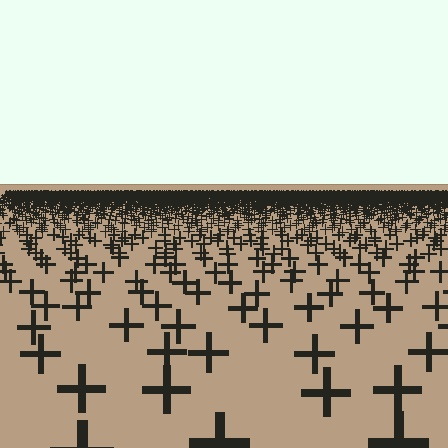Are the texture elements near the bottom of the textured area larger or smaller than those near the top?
Larger. Near the bottom, elements are closer to the viewer and appear at a bigger on-screen size.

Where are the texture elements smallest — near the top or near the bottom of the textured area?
Near the top.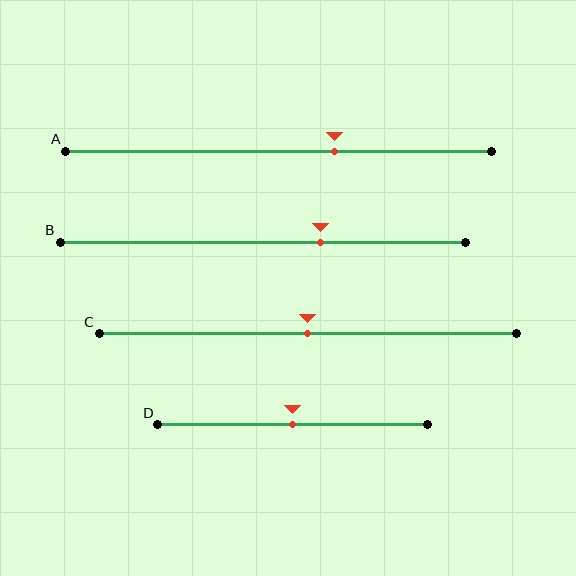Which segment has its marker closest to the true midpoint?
Segment C has its marker closest to the true midpoint.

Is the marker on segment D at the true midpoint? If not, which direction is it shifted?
Yes, the marker on segment D is at the true midpoint.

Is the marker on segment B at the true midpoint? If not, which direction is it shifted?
No, the marker on segment B is shifted to the right by about 14% of the segment length.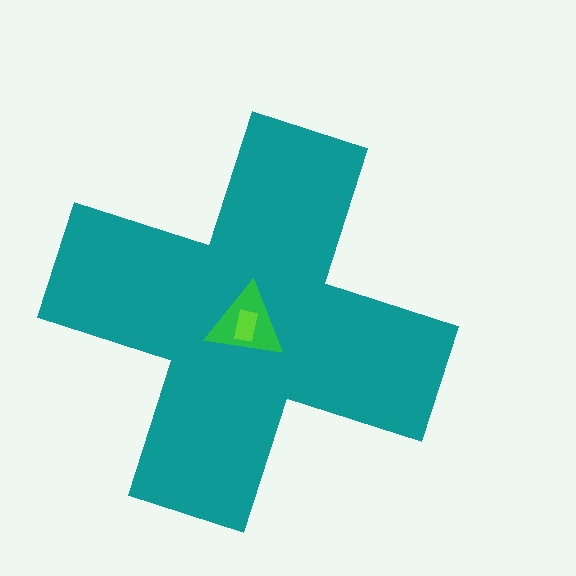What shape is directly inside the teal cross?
The green triangle.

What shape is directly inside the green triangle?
The lime rectangle.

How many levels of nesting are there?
3.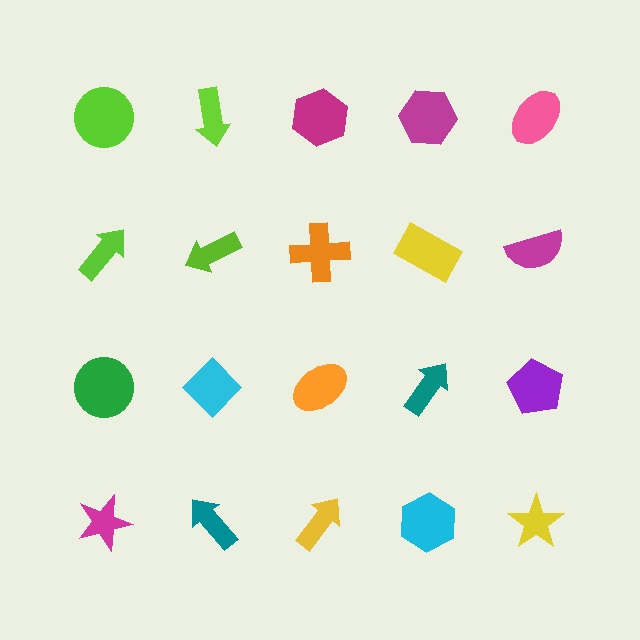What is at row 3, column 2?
A cyan diamond.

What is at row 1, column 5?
A pink ellipse.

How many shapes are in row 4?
5 shapes.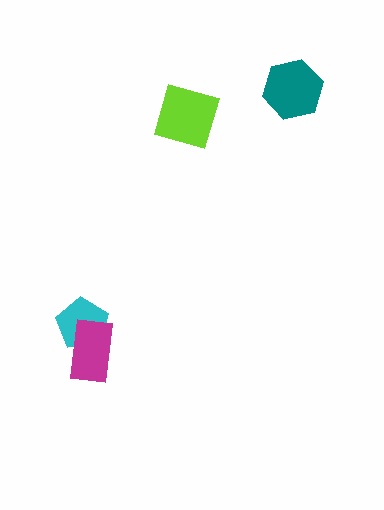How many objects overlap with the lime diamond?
0 objects overlap with the lime diamond.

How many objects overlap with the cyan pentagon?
1 object overlaps with the cyan pentagon.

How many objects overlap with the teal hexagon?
0 objects overlap with the teal hexagon.